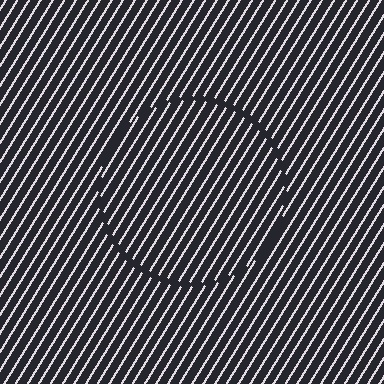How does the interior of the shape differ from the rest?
The interior of the shape contains the same grating, shifted by half a period — the contour is defined by the phase discontinuity where line-ends from the inner and outer gratings abut.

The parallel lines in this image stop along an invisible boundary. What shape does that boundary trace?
An illusory circle. The interior of the shape contains the same grating, shifted by half a period — the contour is defined by the phase discontinuity where line-ends from the inner and outer gratings abut.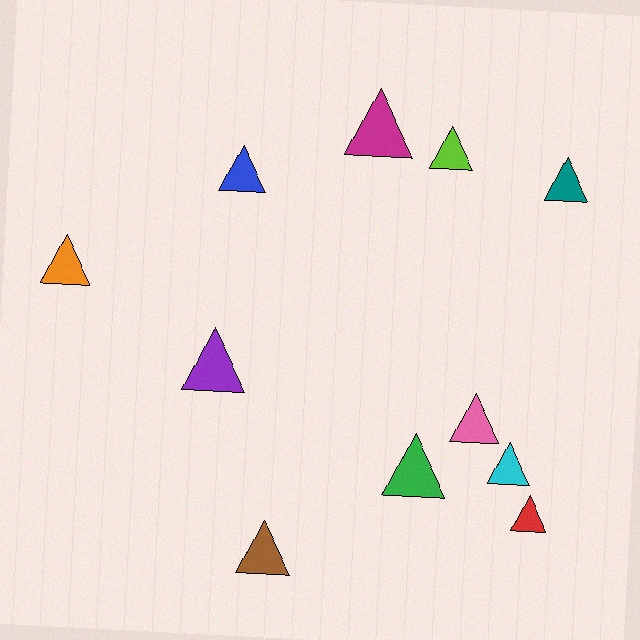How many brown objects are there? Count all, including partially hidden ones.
There is 1 brown object.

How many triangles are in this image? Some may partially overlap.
There are 11 triangles.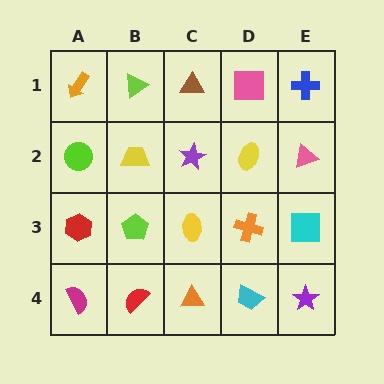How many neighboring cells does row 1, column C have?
3.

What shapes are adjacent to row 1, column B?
A yellow trapezoid (row 2, column B), an orange arrow (row 1, column A), a brown triangle (row 1, column C).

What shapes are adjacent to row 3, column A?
A lime circle (row 2, column A), a magenta semicircle (row 4, column A), a lime pentagon (row 3, column B).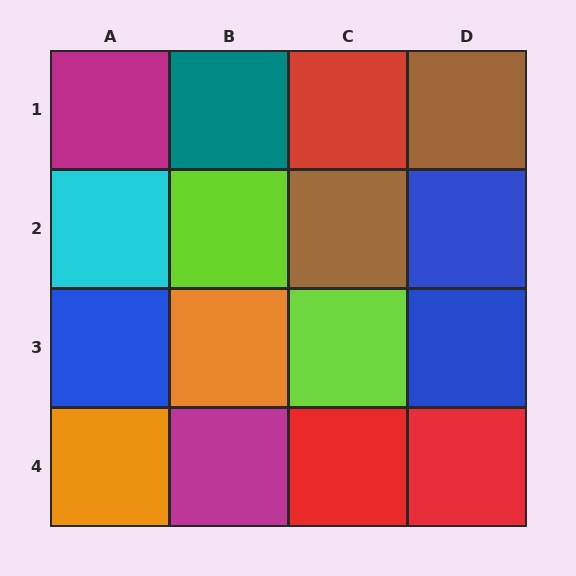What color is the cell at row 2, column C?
Brown.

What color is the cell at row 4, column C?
Red.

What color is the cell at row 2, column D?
Blue.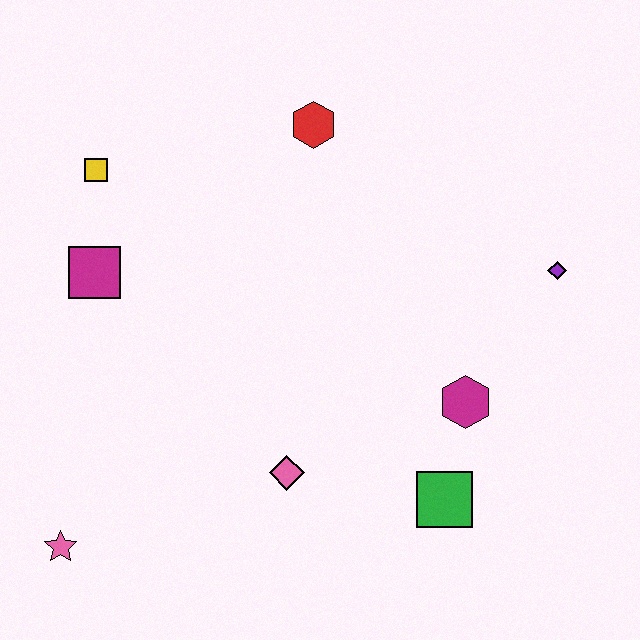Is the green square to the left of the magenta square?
No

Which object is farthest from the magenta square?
The purple diamond is farthest from the magenta square.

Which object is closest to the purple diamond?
The magenta hexagon is closest to the purple diamond.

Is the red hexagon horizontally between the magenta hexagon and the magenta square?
Yes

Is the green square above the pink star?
Yes